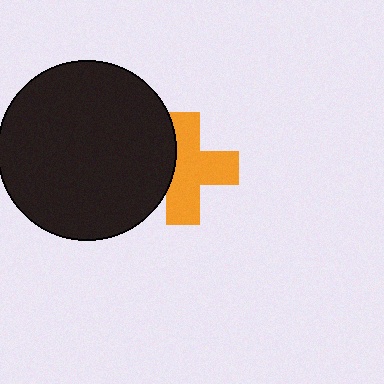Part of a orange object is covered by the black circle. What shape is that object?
It is a cross.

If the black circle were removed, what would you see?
You would see the complete orange cross.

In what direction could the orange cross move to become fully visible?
The orange cross could move right. That would shift it out from behind the black circle entirely.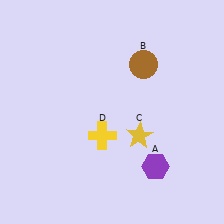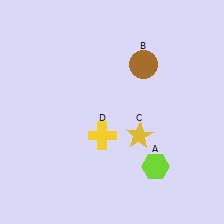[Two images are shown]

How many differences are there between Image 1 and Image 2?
There is 1 difference between the two images.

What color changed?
The hexagon (A) changed from purple in Image 1 to lime in Image 2.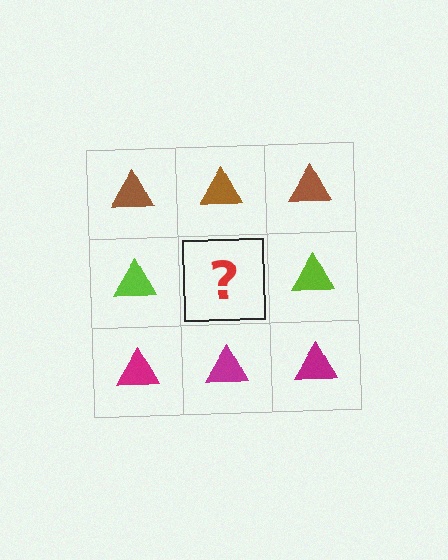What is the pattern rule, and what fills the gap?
The rule is that each row has a consistent color. The gap should be filled with a lime triangle.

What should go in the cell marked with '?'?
The missing cell should contain a lime triangle.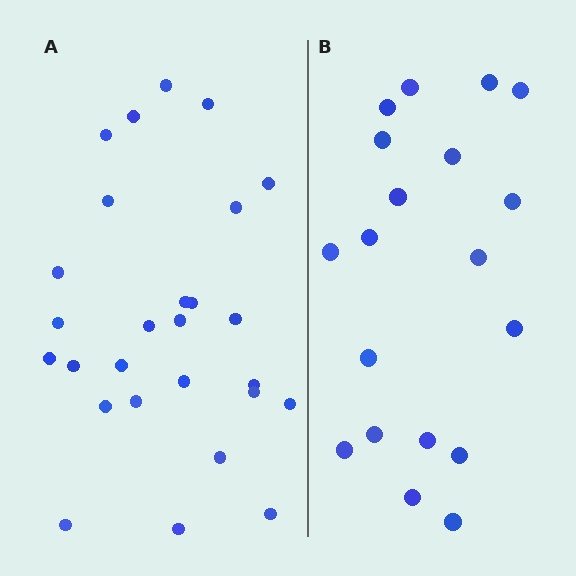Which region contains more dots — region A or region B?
Region A (the left region) has more dots.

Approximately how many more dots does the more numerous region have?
Region A has roughly 8 or so more dots than region B.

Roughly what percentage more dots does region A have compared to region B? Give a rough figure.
About 40% more.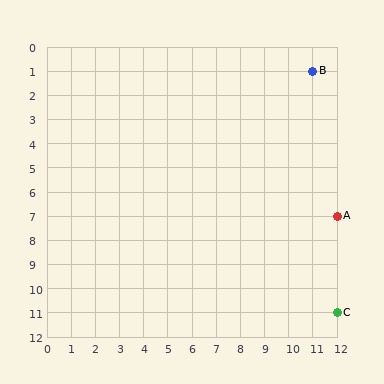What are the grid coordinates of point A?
Point A is at grid coordinates (12, 7).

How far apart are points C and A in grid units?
Points C and A are 4 rows apart.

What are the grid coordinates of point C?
Point C is at grid coordinates (12, 11).